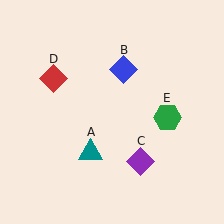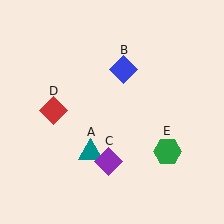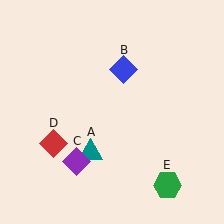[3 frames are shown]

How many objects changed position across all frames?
3 objects changed position: purple diamond (object C), red diamond (object D), green hexagon (object E).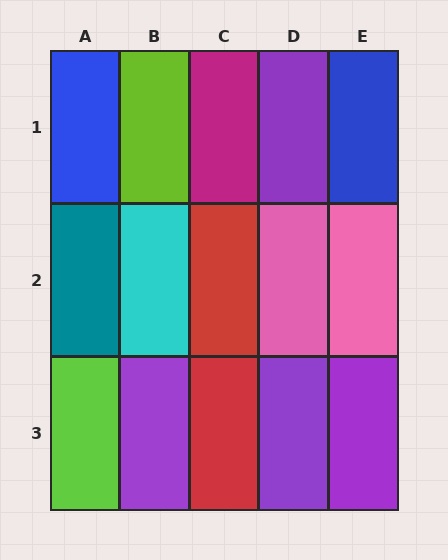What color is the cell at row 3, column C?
Red.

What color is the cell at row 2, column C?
Red.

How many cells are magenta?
1 cell is magenta.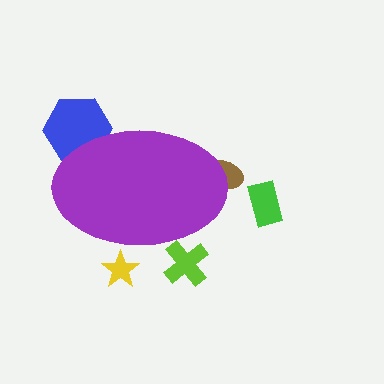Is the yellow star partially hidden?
Yes, the yellow star is partially hidden behind the purple ellipse.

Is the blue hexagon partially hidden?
Yes, the blue hexagon is partially hidden behind the purple ellipse.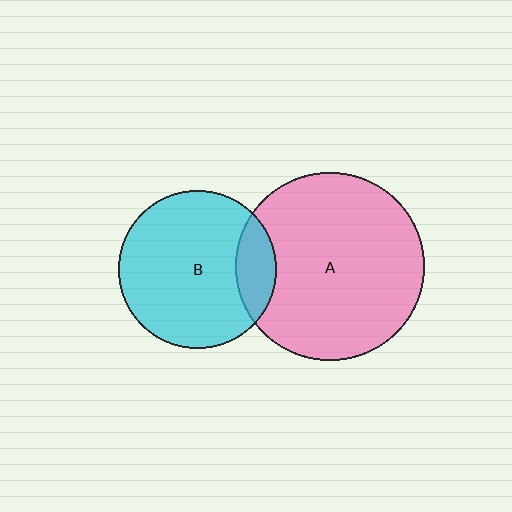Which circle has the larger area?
Circle A (pink).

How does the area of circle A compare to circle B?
Approximately 1.4 times.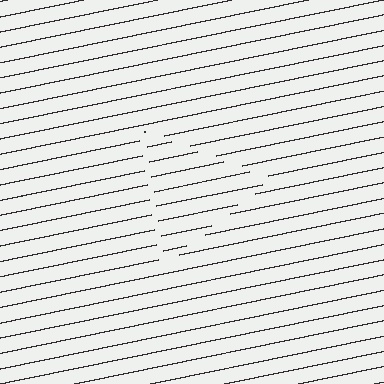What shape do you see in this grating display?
An illusory triangle. The interior of the shape contains the same grating, shifted by half a period — the contour is defined by the phase discontinuity where line-ends from the inner and outer gratings abut.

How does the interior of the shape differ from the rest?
The interior of the shape contains the same grating, shifted by half a period — the contour is defined by the phase discontinuity where line-ends from the inner and outer gratings abut.